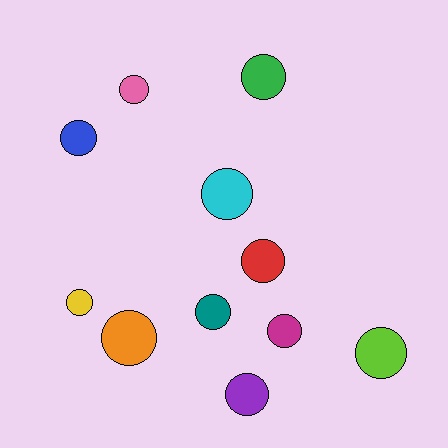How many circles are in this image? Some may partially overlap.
There are 11 circles.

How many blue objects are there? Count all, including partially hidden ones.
There is 1 blue object.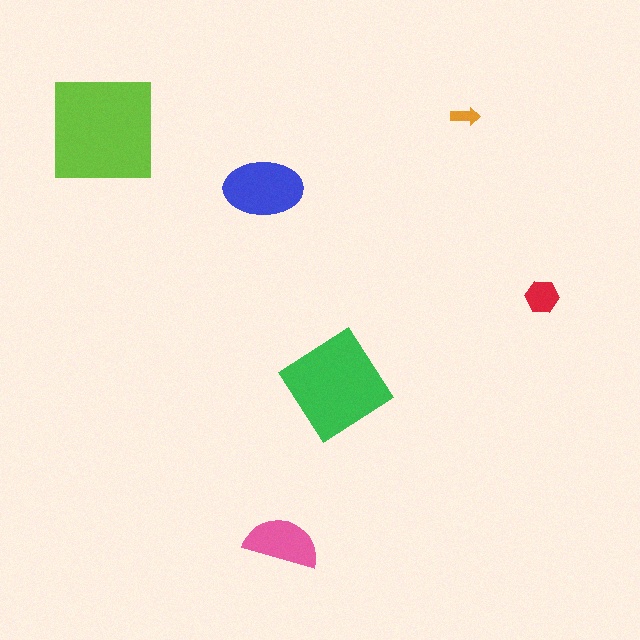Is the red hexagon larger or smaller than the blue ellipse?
Smaller.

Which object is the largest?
The lime square.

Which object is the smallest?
The orange arrow.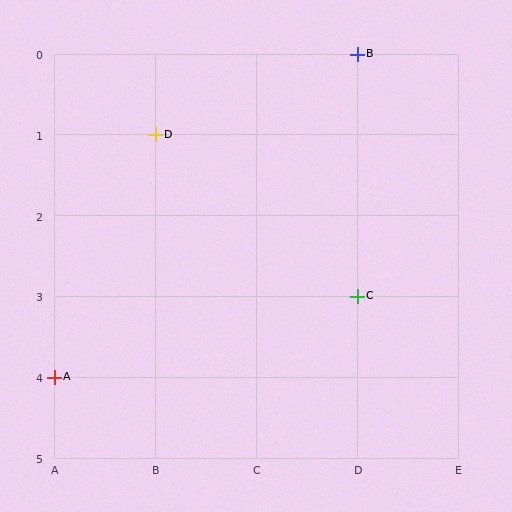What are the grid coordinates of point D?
Point D is at grid coordinates (B, 1).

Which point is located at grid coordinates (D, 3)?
Point C is at (D, 3).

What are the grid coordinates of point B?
Point B is at grid coordinates (D, 0).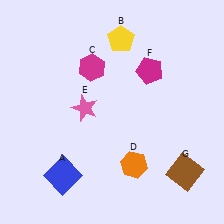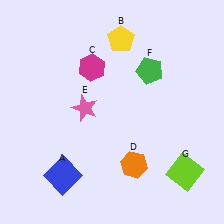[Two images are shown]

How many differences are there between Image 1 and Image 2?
There are 2 differences between the two images.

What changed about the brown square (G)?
In Image 1, G is brown. In Image 2, it changed to lime.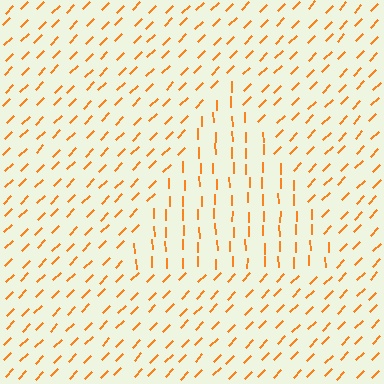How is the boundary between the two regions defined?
The boundary is defined purely by a change in line orientation (approximately 45 degrees difference). All lines are the same color and thickness.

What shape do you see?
I see a triangle.